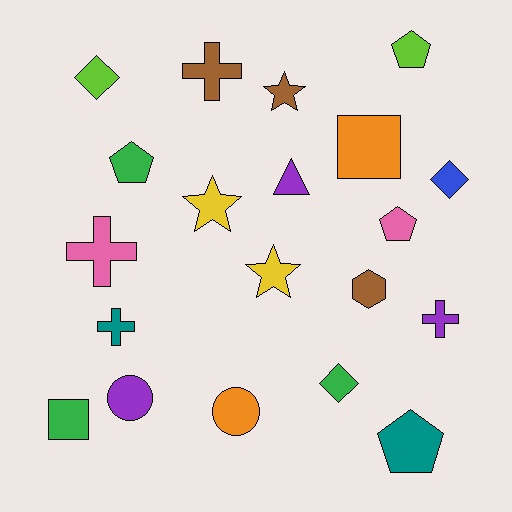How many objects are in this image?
There are 20 objects.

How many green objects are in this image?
There are 3 green objects.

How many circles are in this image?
There are 2 circles.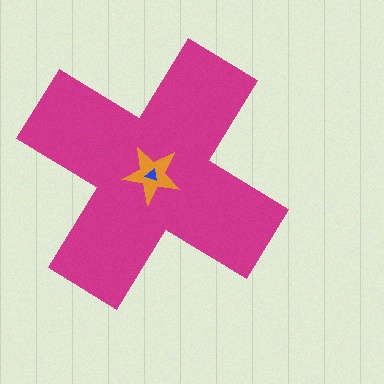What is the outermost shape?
The magenta cross.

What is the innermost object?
The blue triangle.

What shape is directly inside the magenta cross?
The orange star.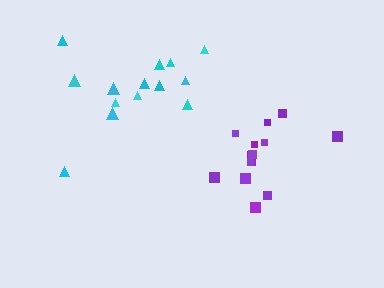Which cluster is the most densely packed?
Purple.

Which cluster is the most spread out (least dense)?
Cyan.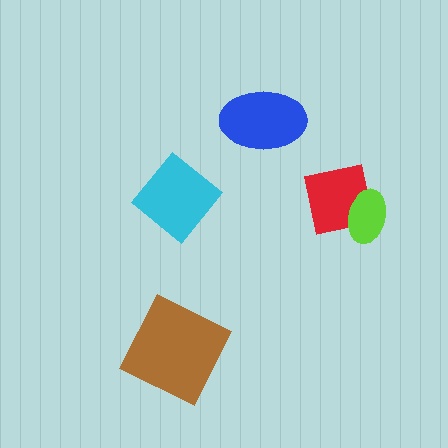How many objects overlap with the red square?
1 object overlaps with the red square.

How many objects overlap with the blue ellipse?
0 objects overlap with the blue ellipse.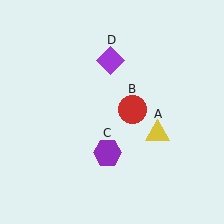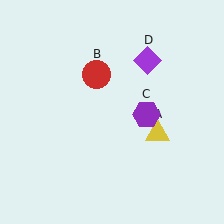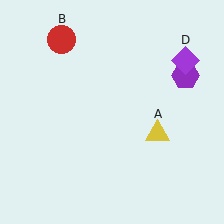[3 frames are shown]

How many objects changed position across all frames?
3 objects changed position: red circle (object B), purple hexagon (object C), purple diamond (object D).